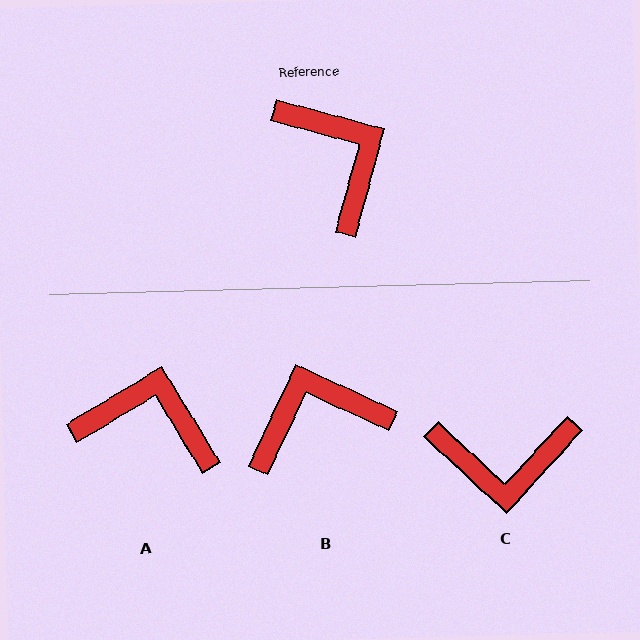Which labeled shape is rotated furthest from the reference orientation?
C, about 118 degrees away.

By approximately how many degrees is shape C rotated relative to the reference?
Approximately 118 degrees clockwise.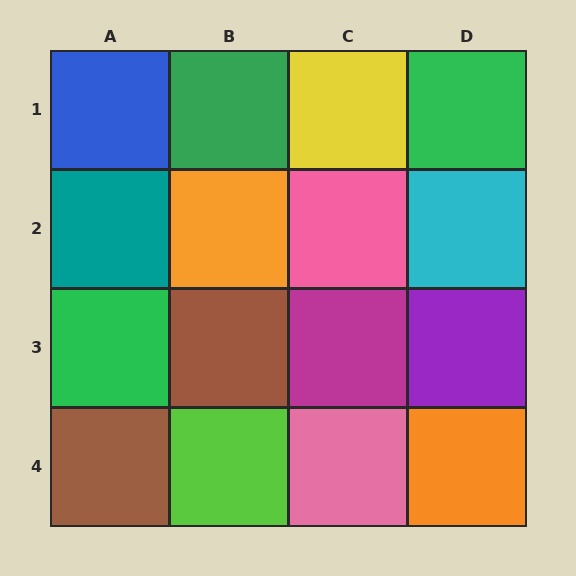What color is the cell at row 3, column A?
Green.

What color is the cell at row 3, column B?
Brown.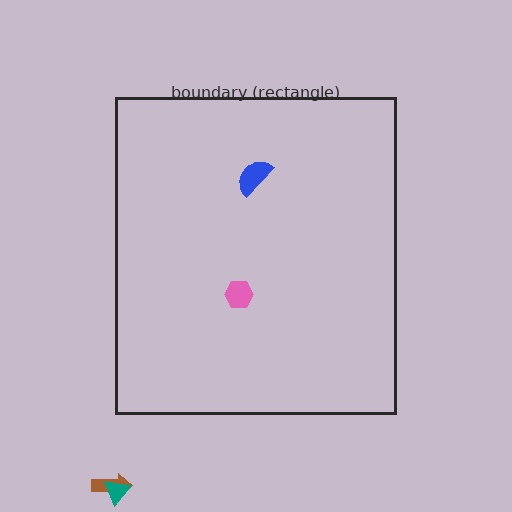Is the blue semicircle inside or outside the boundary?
Inside.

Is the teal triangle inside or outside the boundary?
Outside.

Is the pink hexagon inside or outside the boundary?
Inside.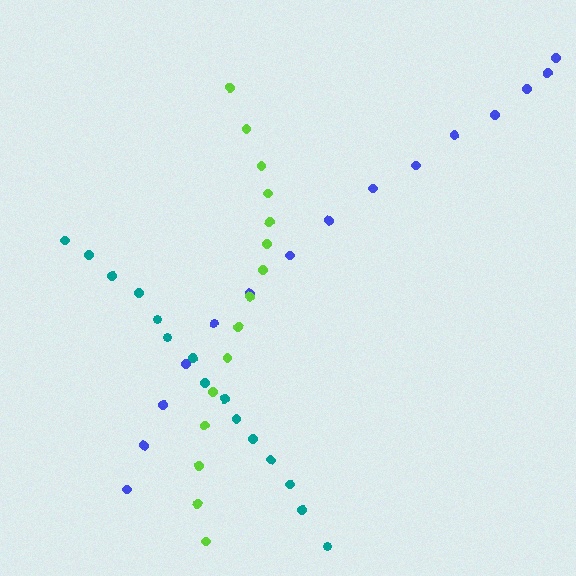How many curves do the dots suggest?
There are 3 distinct paths.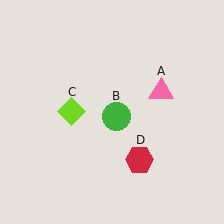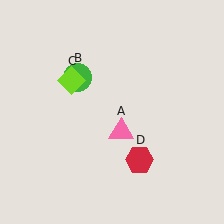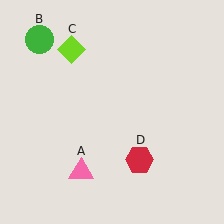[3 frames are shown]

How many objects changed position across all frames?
3 objects changed position: pink triangle (object A), green circle (object B), lime diamond (object C).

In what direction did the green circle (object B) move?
The green circle (object B) moved up and to the left.